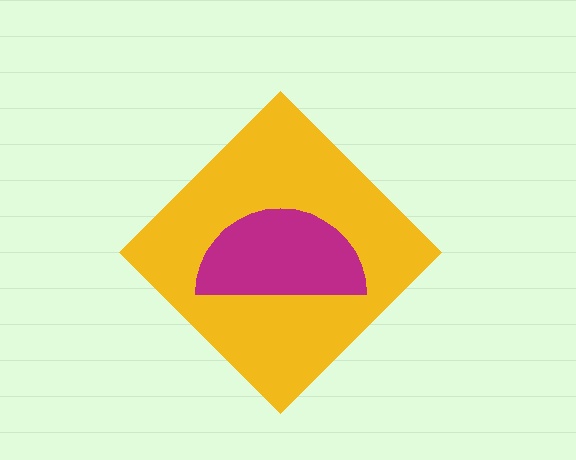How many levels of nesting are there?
2.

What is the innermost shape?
The magenta semicircle.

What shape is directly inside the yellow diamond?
The magenta semicircle.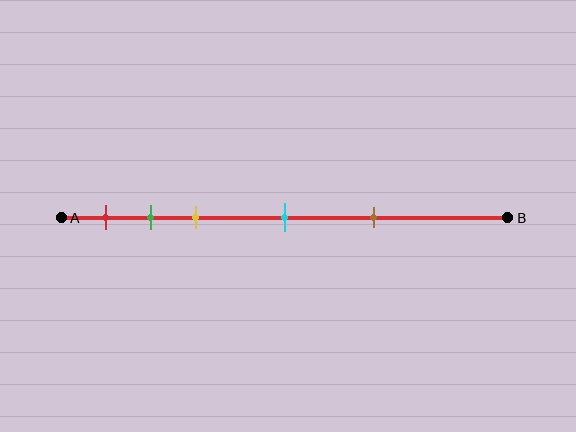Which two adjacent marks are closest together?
The green and yellow marks are the closest adjacent pair.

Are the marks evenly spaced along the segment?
No, the marks are not evenly spaced.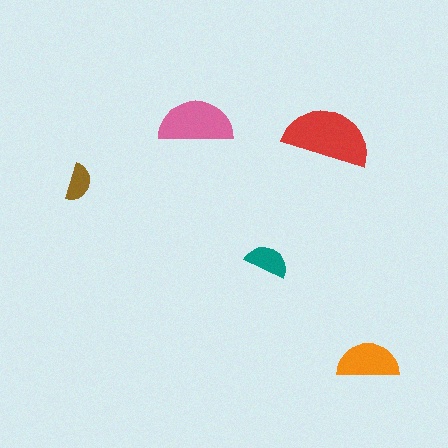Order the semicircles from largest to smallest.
the red one, the pink one, the orange one, the teal one, the brown one.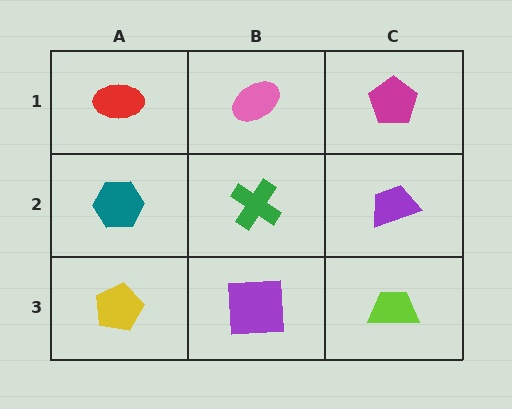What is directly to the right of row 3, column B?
A lime trapezoid.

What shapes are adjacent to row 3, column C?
A purple trapezoid (row 2, column C), a purple square (row 3, column B).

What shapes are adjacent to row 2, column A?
A red ellipse (row 1, column A), a yellow pentagon (row 3, column A), a green cross (row 2, column B).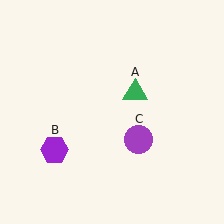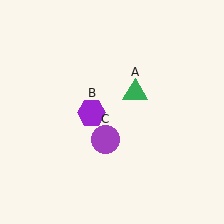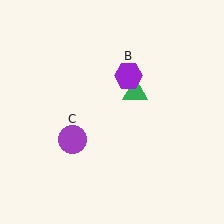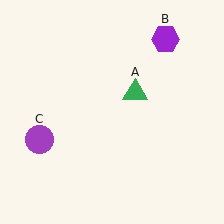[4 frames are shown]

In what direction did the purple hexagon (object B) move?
The purple hexagon (object B) moved up and to the right.